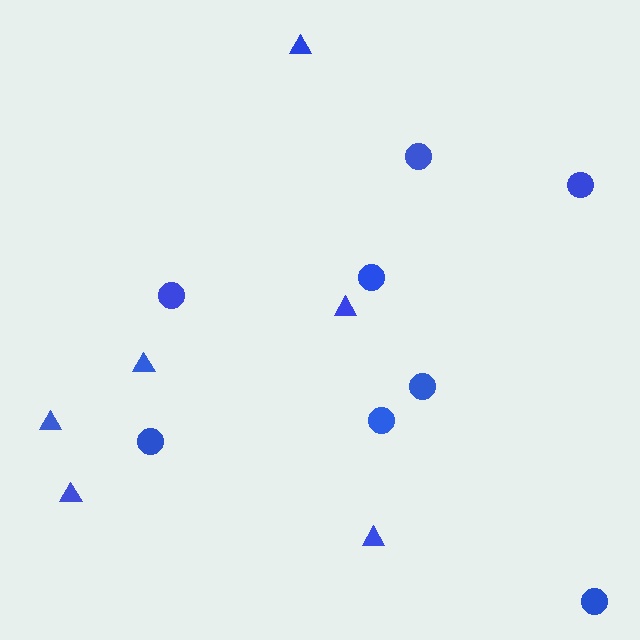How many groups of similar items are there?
There are 2 groups: one group of triangles (6) and one group of circles (8).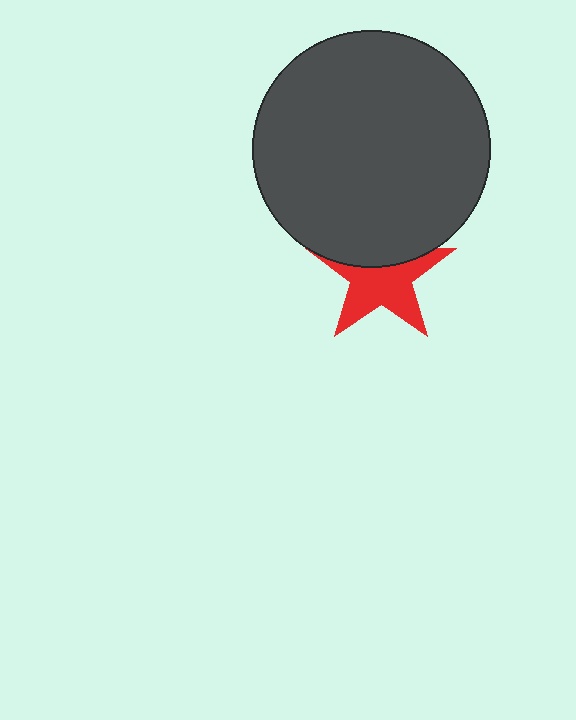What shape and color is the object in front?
The object in front is a dark gray circle.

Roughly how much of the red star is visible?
About half of it is visible (roughly 62%).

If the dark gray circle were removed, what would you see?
You would see the complete red star.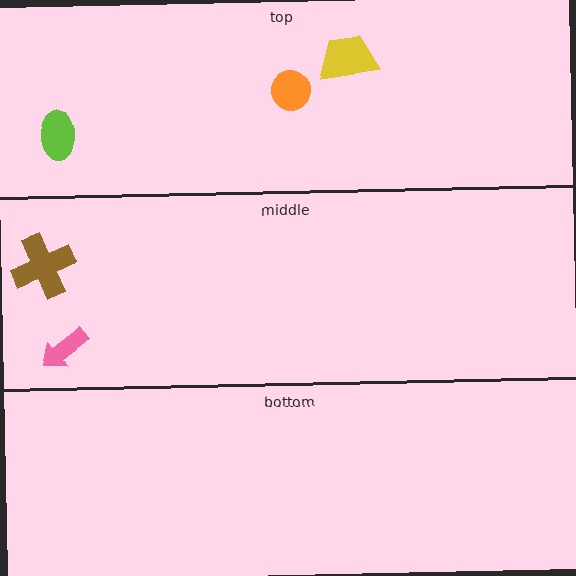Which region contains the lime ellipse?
The top region.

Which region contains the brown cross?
The middle region.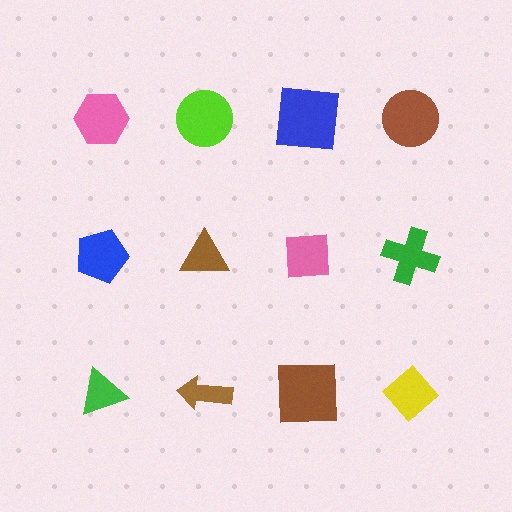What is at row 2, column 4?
A green cross.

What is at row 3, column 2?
A brown arrow.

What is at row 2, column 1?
A blue pentagon.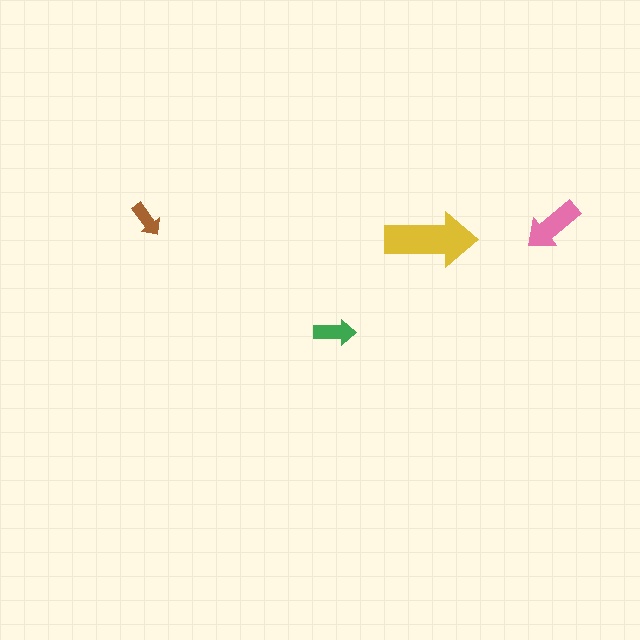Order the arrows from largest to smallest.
the yellow one, the pink one, the green one, the brown one.